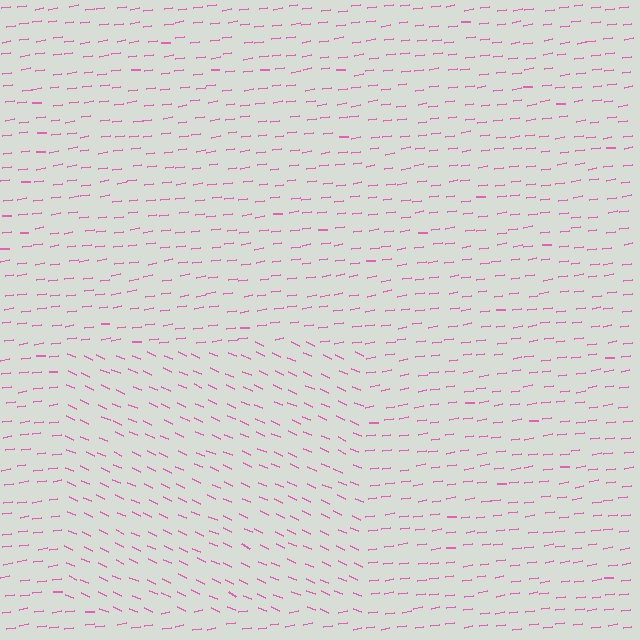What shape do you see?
I see a rectangle.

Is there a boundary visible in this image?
Yes, there is a texture boundary formed by a change in line orientation.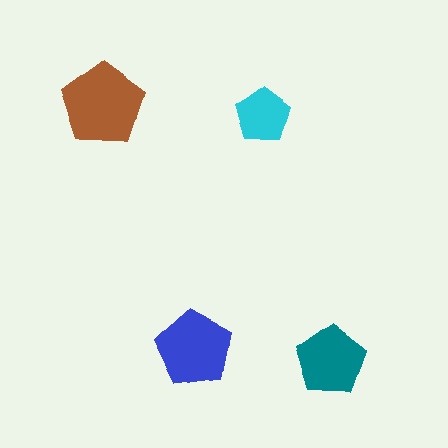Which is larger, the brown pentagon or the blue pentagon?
The brown one.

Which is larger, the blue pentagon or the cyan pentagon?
The blue one.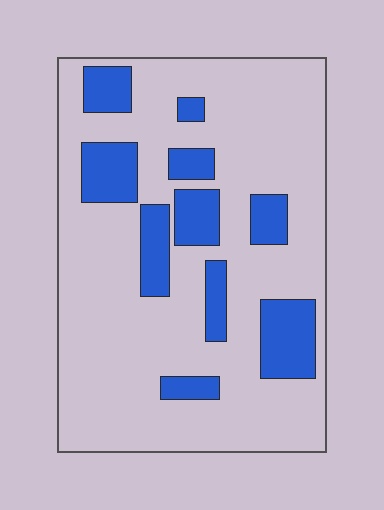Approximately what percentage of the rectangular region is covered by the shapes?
Approximately 20%.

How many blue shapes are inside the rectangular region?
10.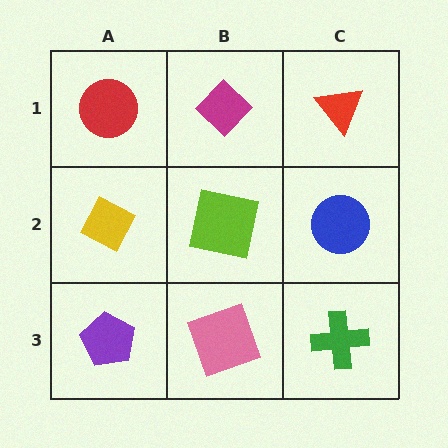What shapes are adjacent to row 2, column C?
A red triangle (row 1, column C), a green cross (row 3, column C), a lime square (row 2, column B).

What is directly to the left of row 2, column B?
A yellow diamond.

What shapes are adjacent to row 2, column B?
A magenta diamond (row 1, column B), a pink square (row 3, column B), a yellow diamond (row 2, column A), a blue circle (row 2, column C).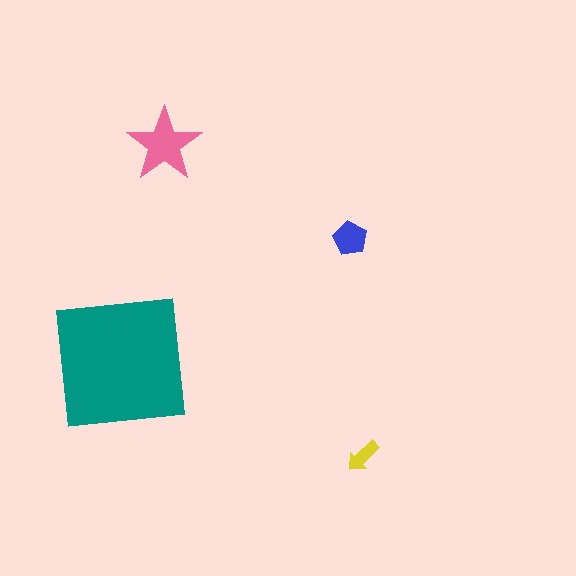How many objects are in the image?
There are 4 objects in the image.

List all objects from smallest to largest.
The yellow arrow, the blue pentagon, the pink star, the teal square.